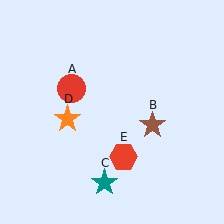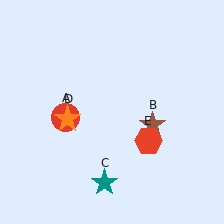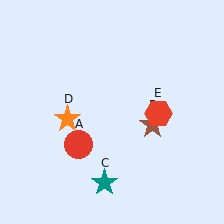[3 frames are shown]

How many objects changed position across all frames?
2 objects changed position: red circle (object A), red hexagon (object E).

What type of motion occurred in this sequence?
The red circle (object A), red hexagon (object E) rotated counterclockwise around the center of the scene.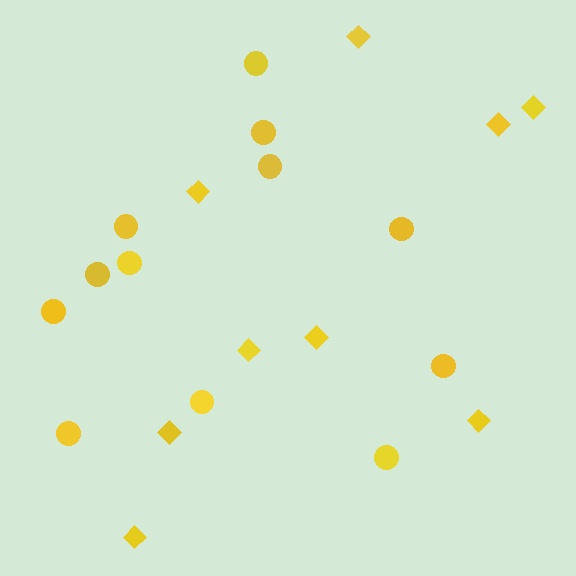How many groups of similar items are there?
There are 2 groups: one group of diamonds (9) and one group of circles (12).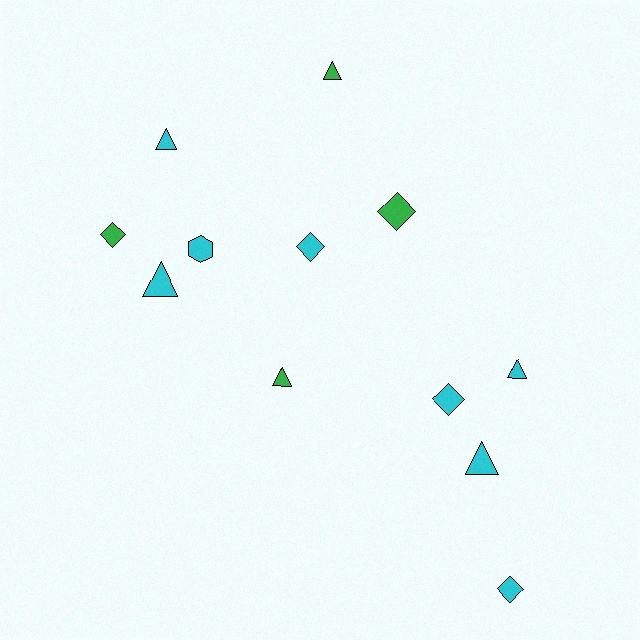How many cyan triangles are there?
There are 4 cyan triangles.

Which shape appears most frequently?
Triangle, with 6 objects.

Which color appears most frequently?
Cyan, with 8 objects.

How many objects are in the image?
There are 12 objects.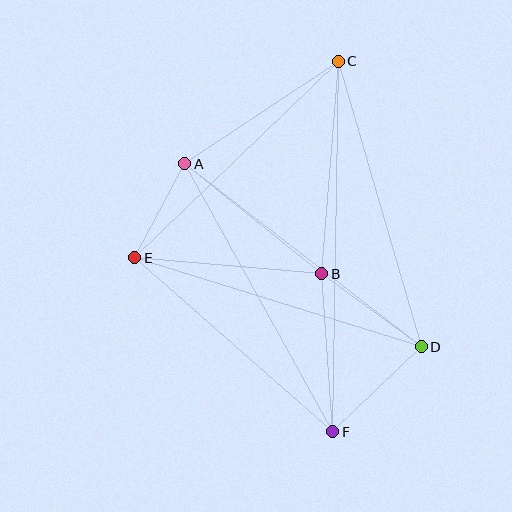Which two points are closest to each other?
Points A and E are closest to each other.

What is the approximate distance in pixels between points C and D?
The distance between C and D is approximately 297 pixels.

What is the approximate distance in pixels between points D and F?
The distance between D and F is approximately 123 pixels.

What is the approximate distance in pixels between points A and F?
The distance between A and F is approximately 306 pixels.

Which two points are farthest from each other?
Points C and F are farthest from each other.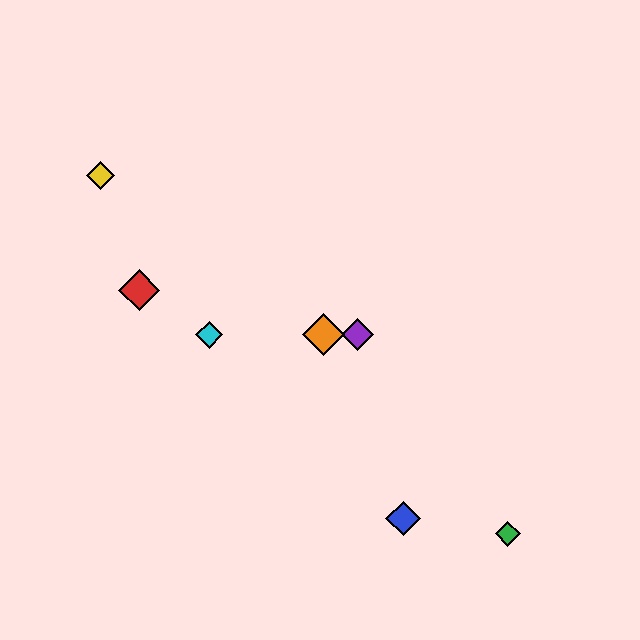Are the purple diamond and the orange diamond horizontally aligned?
Yes, both are at y≈335.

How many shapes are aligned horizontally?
3 shapes (the purple diamond, the orange diamond, the cyan diamond) are aligned horizontally.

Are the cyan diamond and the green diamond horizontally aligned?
No, the cyan diamond is at y≈335 and the green diamond is at y≈534.